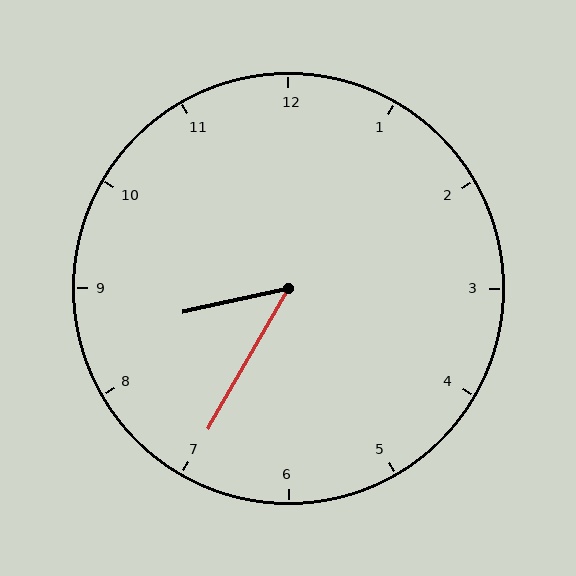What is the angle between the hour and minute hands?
Approximately 48 degrees.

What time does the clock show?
8:35.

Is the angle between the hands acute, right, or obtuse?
It is acute.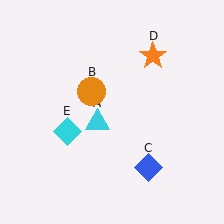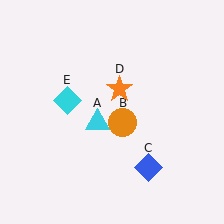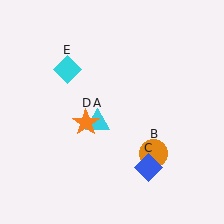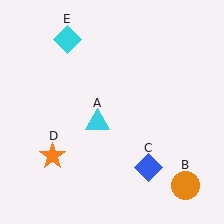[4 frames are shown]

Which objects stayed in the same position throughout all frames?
Cyan triangle (object A) and blue diamond (object C) remained stationary.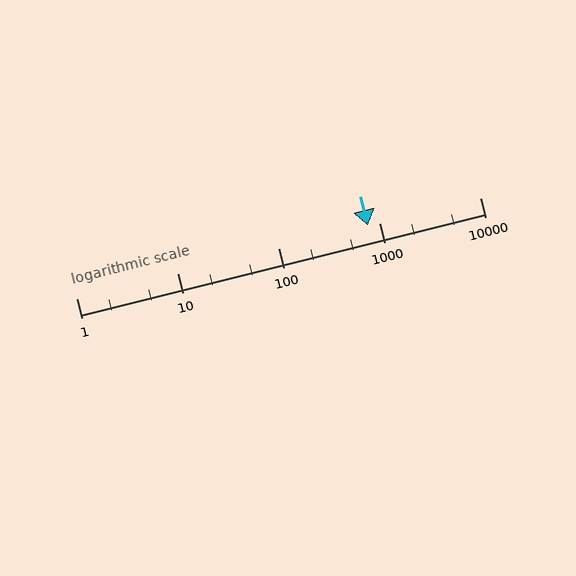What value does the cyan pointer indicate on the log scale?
The pointer indicates approximately 770.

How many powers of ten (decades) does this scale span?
The scale spans 4 decades, from 1 to 10000.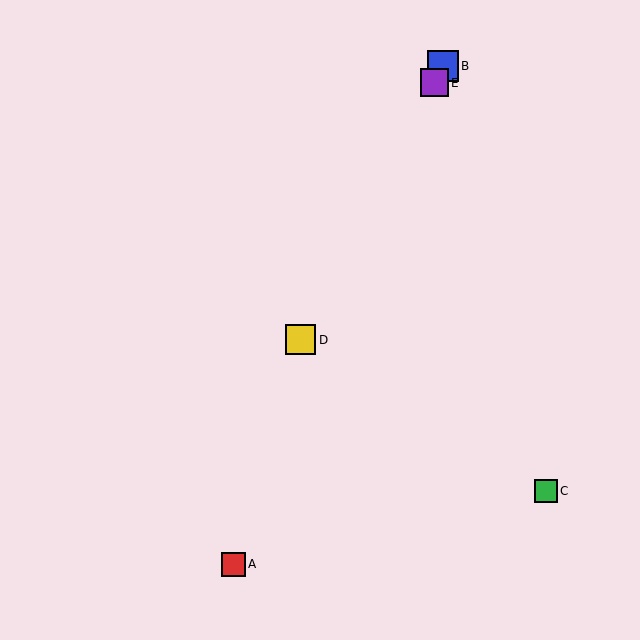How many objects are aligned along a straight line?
3 objects (B, D, E) are aligned along a straight line.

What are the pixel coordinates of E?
Object E is at (434, 83).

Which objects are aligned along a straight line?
Objects B, D, E are aligned along a straight line.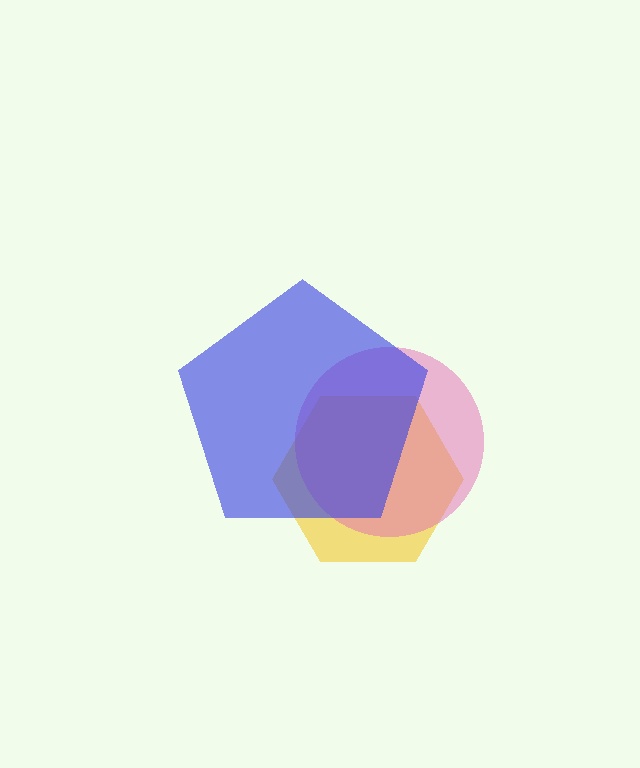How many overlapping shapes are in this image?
There are 3 overlapping shapes in the image.